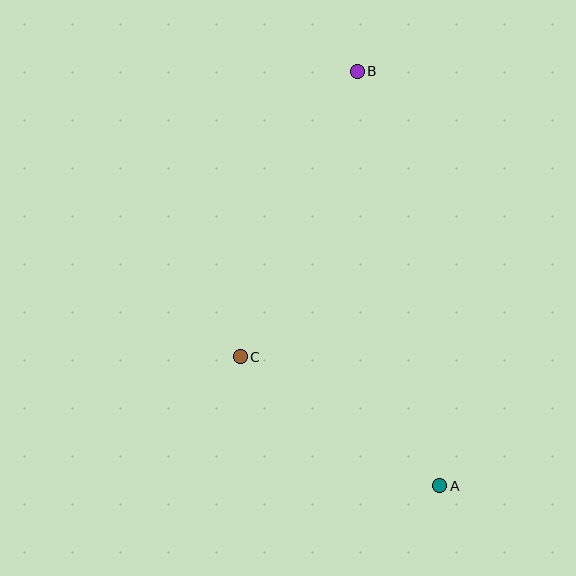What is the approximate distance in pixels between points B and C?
The distance between B and C is approximately 308 pixels.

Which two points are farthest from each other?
Points A and B are farthest from each other.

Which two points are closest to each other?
Points A and C are closest to each other.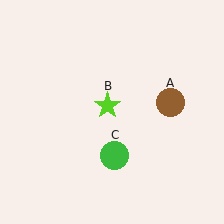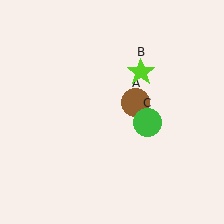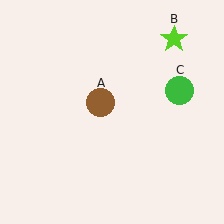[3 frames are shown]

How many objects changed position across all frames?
3 objects changed position: brown circle (object A), lime star (object B), green circle (object C).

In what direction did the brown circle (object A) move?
The brown circle (object A) moved left.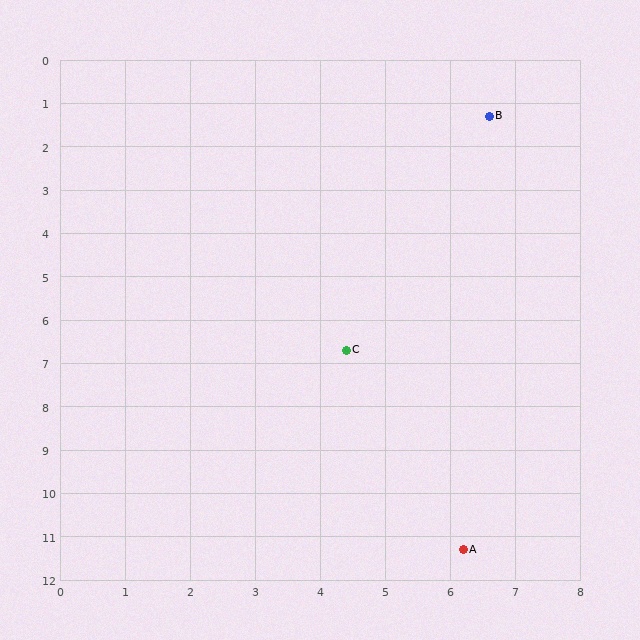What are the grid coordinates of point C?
Point C is at approximately (4.4, 6.7).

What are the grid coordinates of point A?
Point A is at approximately (6.2, 11.3).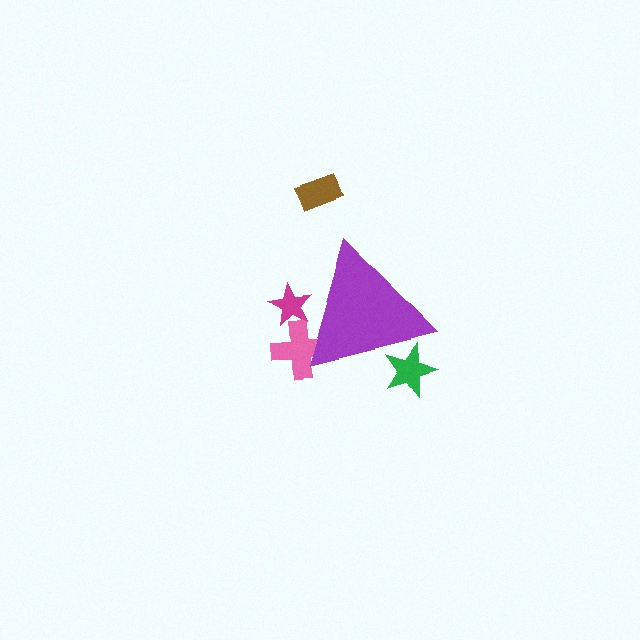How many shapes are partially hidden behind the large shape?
3 shapes are partially hidden.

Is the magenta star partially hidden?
Yes, the magenta star is partially hidden behind the purple triangle.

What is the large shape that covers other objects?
A purple triangle.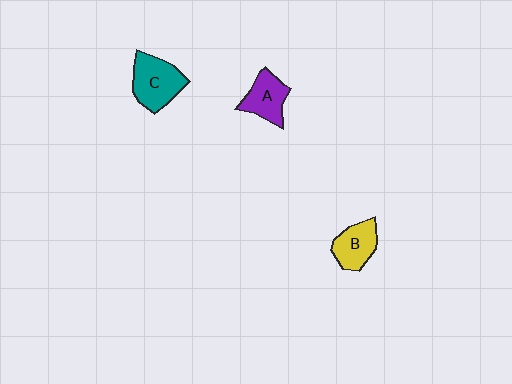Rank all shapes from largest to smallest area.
From largest to smallest: C (teal), A (purple), B (yellow).